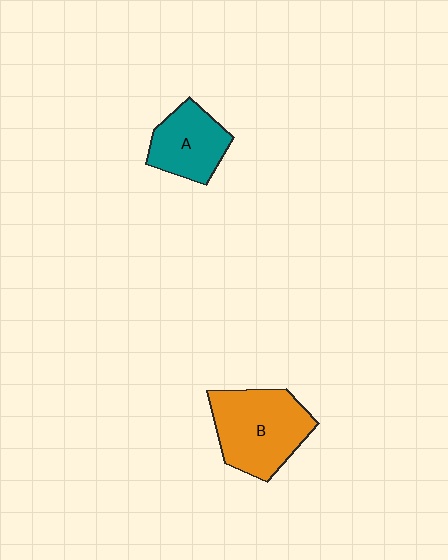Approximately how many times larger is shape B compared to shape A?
Approximately 1.5 times.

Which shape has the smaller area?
Shape A (teal).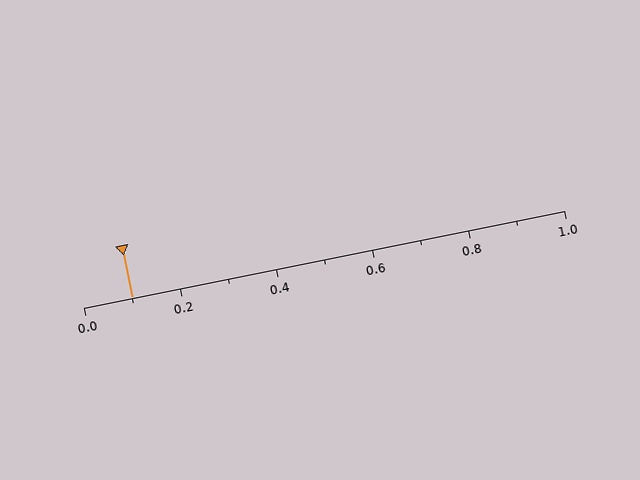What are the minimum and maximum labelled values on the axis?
The axis runs from 0.0 to 1.0.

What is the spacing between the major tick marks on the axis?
The major ticks are spaced 0.2 apart.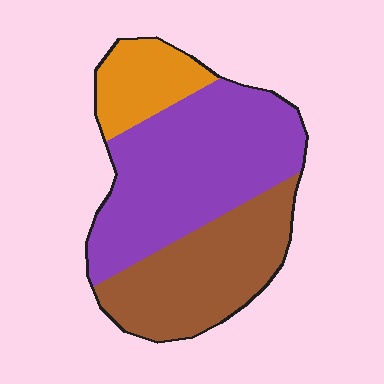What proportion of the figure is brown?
Brown takes up between a quarter and a half of the figure.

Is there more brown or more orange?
Brown.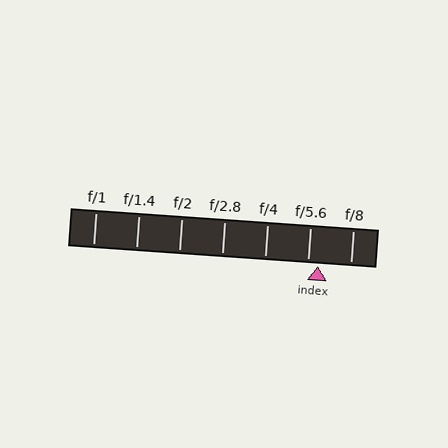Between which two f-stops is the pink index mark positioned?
The index mark is between f/5.6 and f/8.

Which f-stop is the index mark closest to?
The index mark is closest to f/5.6.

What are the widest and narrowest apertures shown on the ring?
The widest aperture shown is f/1 and the narrowest is f/8.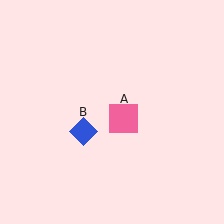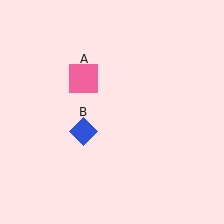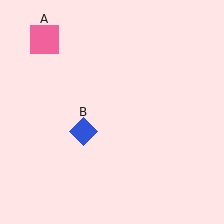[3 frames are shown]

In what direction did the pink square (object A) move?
The pink square (object A) moved up and to the left.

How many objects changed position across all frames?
1 object changed position: pink square (object A).